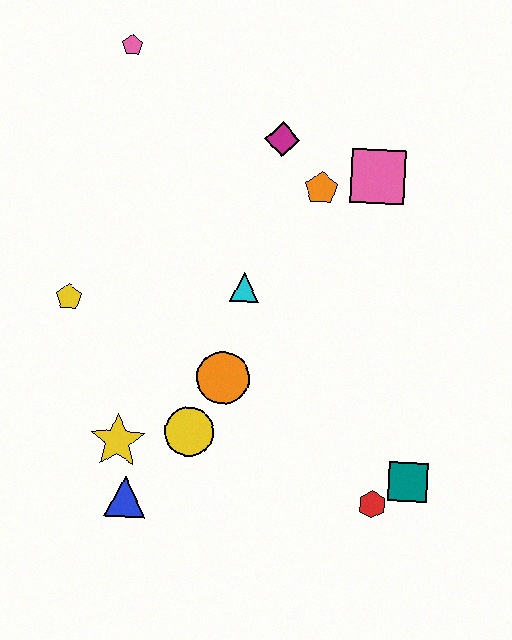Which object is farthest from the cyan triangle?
The pink pentagon is farthest from the cyan triangle.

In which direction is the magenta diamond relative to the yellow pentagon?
The magenta diamond is to the right of the yellow pentagon.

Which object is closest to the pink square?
The orange pentagon is closest to the pink square.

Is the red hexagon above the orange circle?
No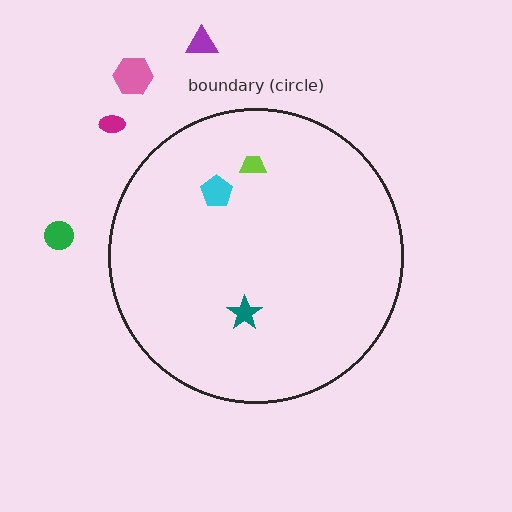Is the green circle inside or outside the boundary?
Outside.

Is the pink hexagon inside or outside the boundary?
Outside.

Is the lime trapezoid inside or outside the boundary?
Inside.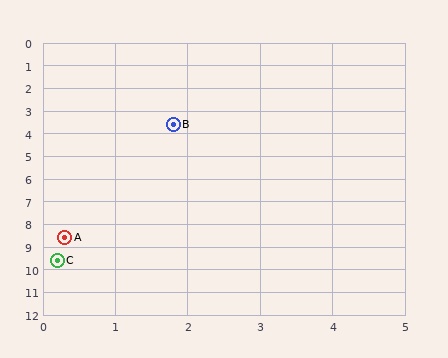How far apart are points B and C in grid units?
Points B and C are about 6.2 grid units apart.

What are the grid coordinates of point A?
Point A is at approximately (0.3, 8.6).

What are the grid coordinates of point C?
Point C is at approximately (0.2, 9.6).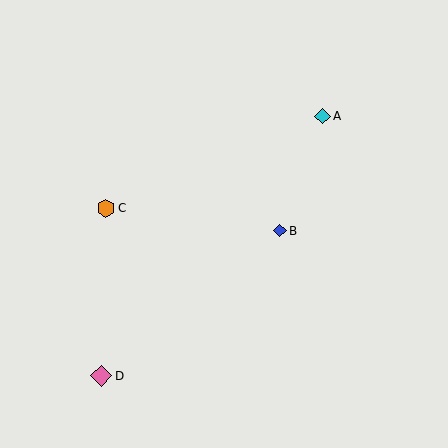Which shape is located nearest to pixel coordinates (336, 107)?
The cyan diamond (labeled A) at (322, 116) is nearest to that location.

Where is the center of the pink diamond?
The center of the pink diamond is at (101, 376).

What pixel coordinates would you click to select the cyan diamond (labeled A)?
Click at (322, 116) to select the cyan diamond A.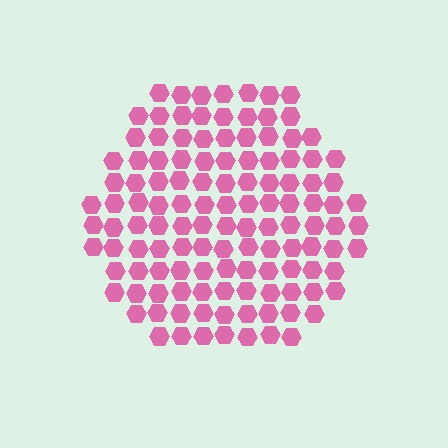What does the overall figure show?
The overall figure shows a hexagon.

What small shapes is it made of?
It is made of small hexagons.